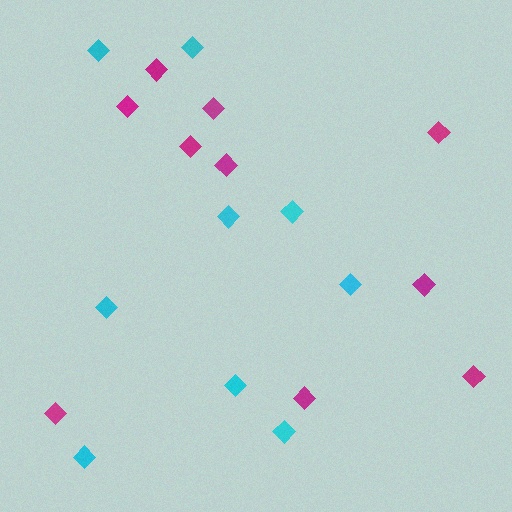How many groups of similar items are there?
There are 2 groups: one group of magenta diamonds (10) and one group of cyan diamonds (9).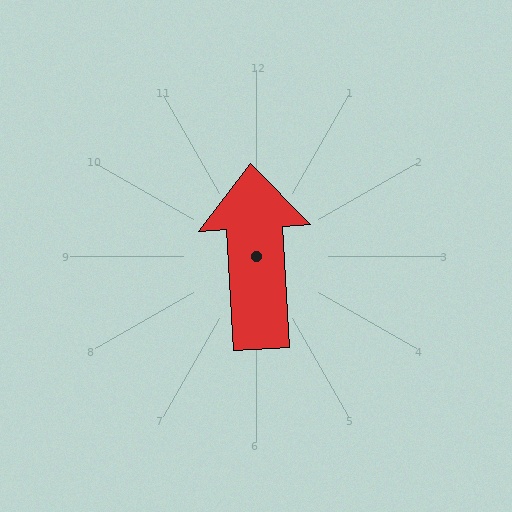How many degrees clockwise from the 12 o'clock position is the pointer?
Approximately 357 degrees.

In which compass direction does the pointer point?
North.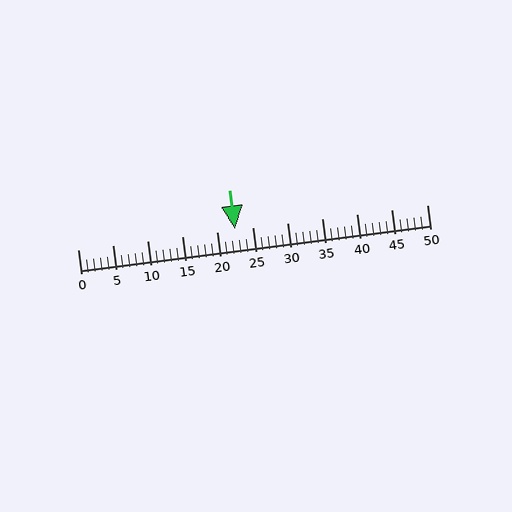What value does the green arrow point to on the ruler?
The green arrow points to approximately 22.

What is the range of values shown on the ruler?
The ruler shows values from 0 to 50.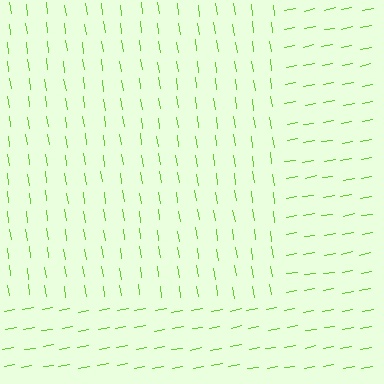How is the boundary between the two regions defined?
The boundary is defined purely by a change in line orientation (approximately 88 degrees difference). All lines are the same color and thickness.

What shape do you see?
I see a rectangle.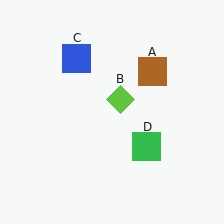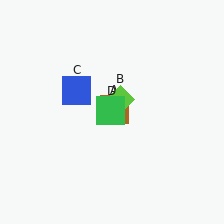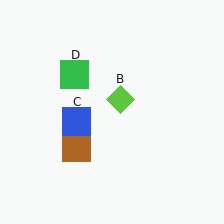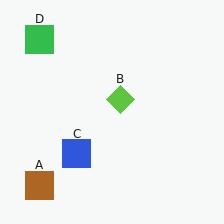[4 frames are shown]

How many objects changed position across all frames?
3 objects changed position: brown square (object A), blue square (object C), green square (object D).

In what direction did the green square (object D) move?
The green square (object D) moved up and to the left.